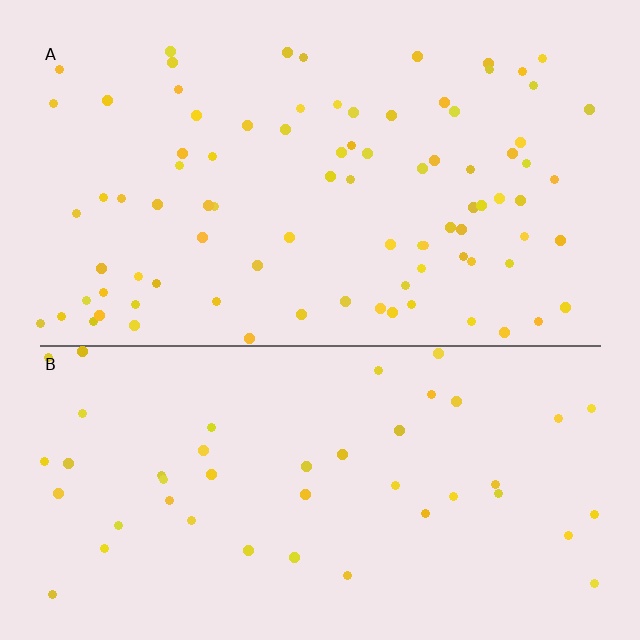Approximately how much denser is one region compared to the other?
Approximately 1.9× — region A over region B.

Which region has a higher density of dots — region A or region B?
A (the top).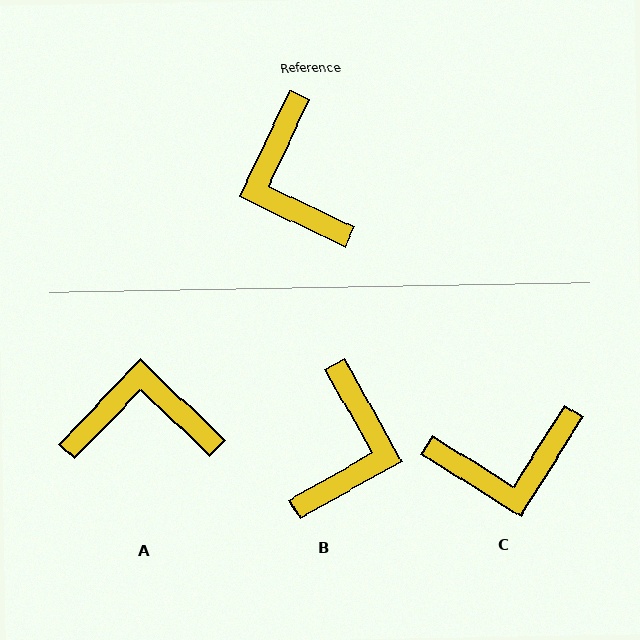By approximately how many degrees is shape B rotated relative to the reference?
Approximately 145 degrees counter-clockwise.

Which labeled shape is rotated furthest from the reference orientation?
B, about 145 degrees away.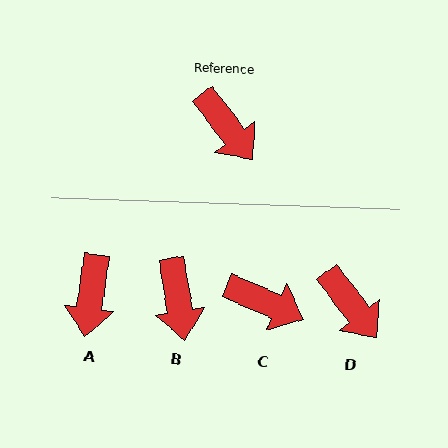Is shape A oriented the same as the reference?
No, it is off by about 46 degrees.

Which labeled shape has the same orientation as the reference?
D.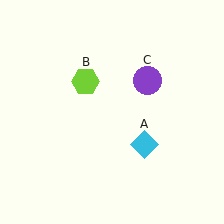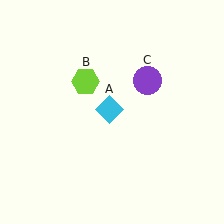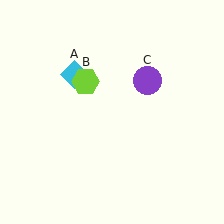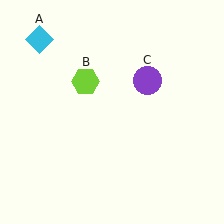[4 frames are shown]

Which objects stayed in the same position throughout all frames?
Lime hexagon (object B) and purple circle (object C) remained stationary.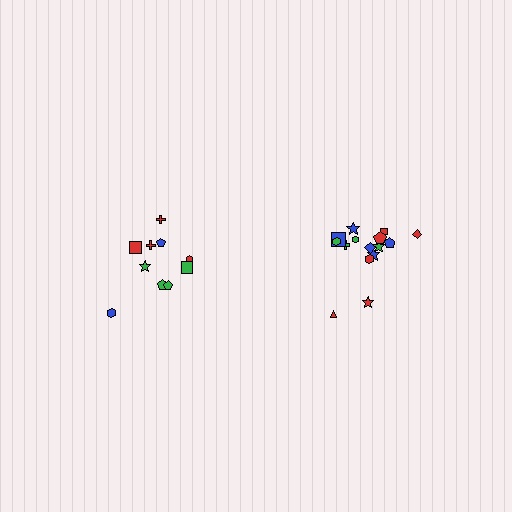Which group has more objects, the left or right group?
The right group.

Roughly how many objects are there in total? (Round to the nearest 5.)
Roughly 25 objects in total.